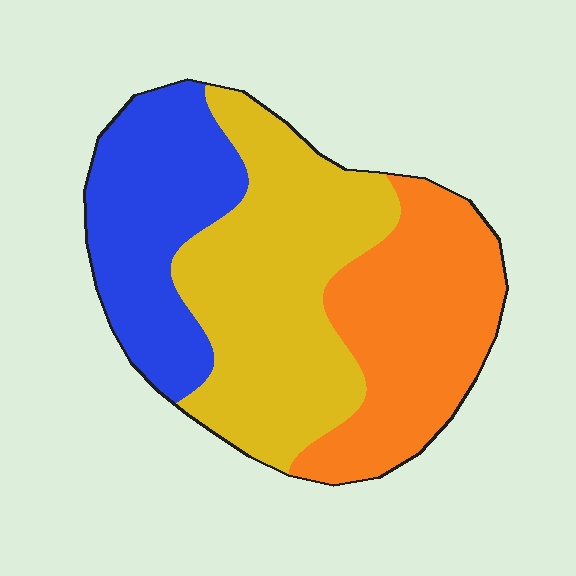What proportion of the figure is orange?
Orange takes up about one third (1/3) of the figure.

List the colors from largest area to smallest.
From largest to smallest: yellow, orange, blue.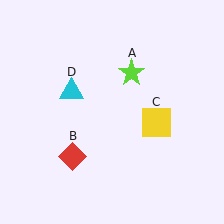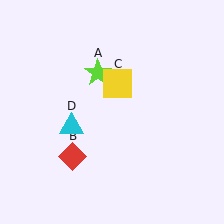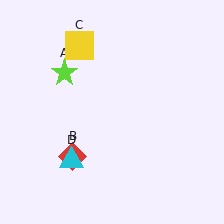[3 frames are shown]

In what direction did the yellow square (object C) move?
The yellow square (object C) moved up and to the left.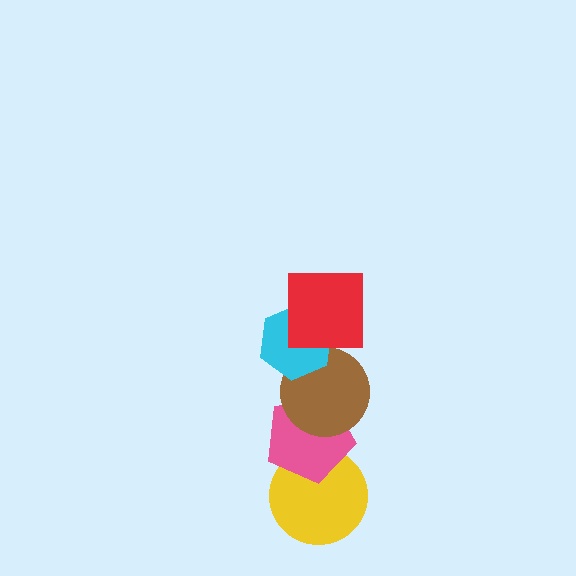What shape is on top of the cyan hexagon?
The red square is on top of the cyan hexagon.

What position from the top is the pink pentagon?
The pink pentagon is 4th from the top.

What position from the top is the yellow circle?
The yellow circle is 5th from the top.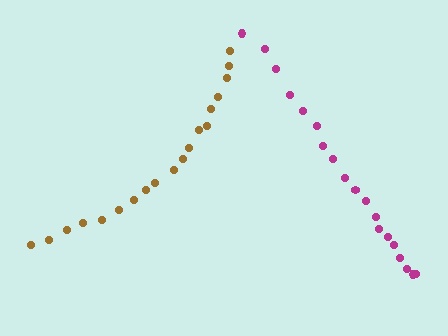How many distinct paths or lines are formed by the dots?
There are 2 distinct paths.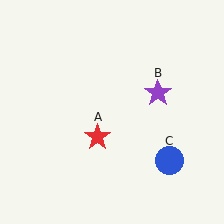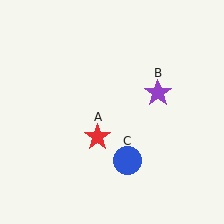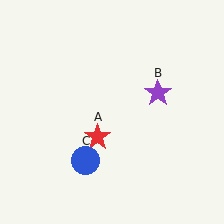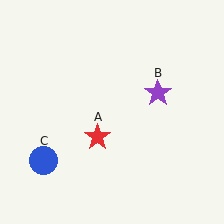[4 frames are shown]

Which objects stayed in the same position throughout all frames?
Red star (object A) and purple star (object B) remained stationary.